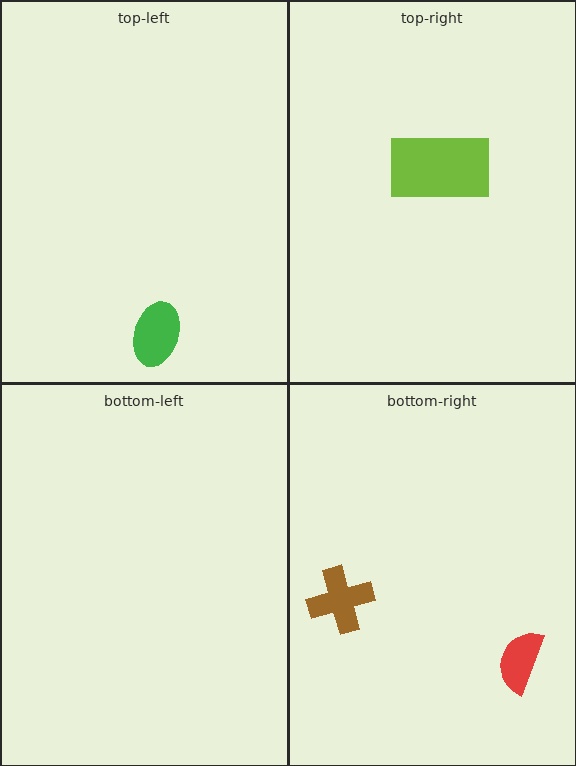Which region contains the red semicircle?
The bottom-right region.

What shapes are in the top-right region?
The lime rectangle.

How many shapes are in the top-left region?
1.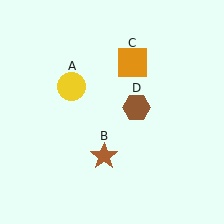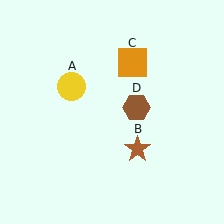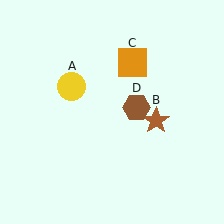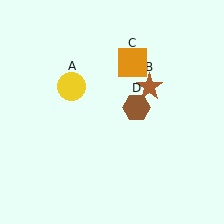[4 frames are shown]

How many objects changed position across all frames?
1 object changed position: brown star (object B).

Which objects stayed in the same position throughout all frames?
Yellow circle (object A) and orange square (object C) and brown hexagon (object D) remained stationary.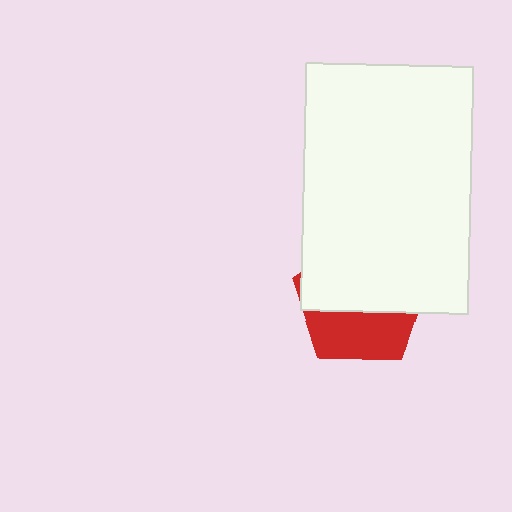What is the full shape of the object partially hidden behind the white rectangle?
The partially hidden object is a red pentagon.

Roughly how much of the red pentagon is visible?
A small part of it is visible (roughly 40%).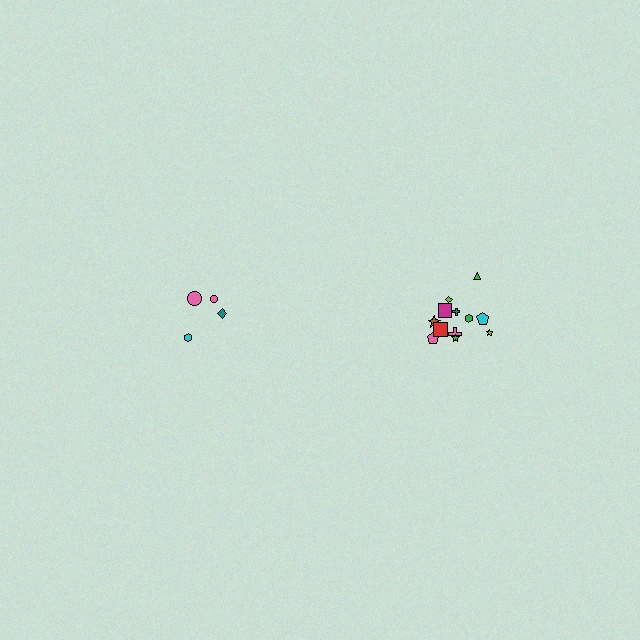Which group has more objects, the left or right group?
The right group.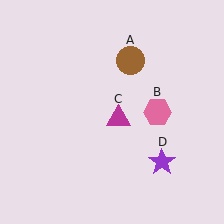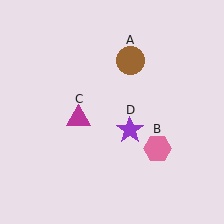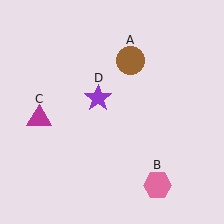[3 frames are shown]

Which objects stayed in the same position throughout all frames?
Brown circle (object A) remained stationary.